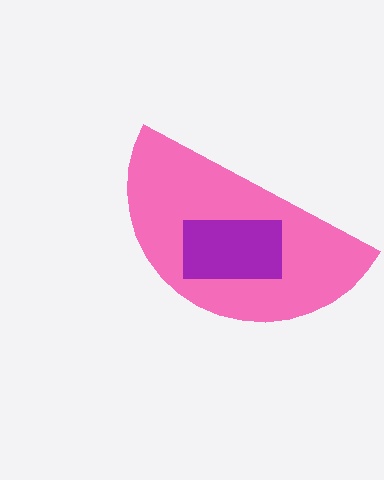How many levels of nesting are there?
2.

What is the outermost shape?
The pink semicircle.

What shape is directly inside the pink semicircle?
The purple rectangle.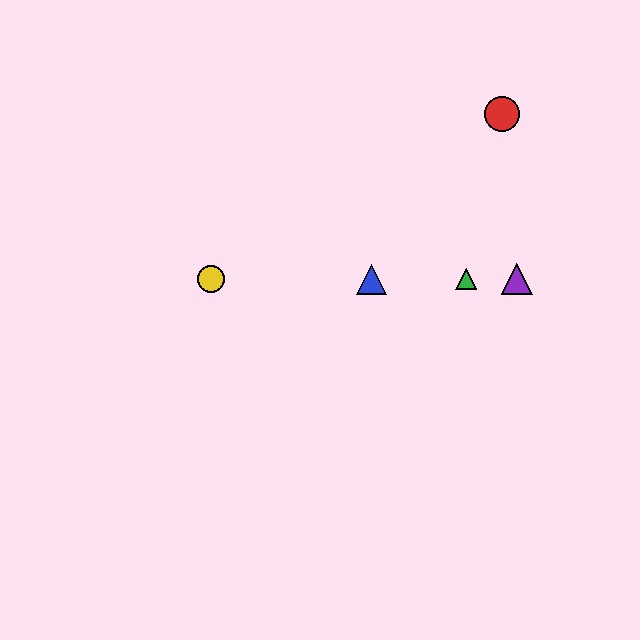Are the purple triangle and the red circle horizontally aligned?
No, the purple triangle is at y≈279 and the red circle is at y≈114.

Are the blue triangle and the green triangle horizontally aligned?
Yes, both are at y≈279.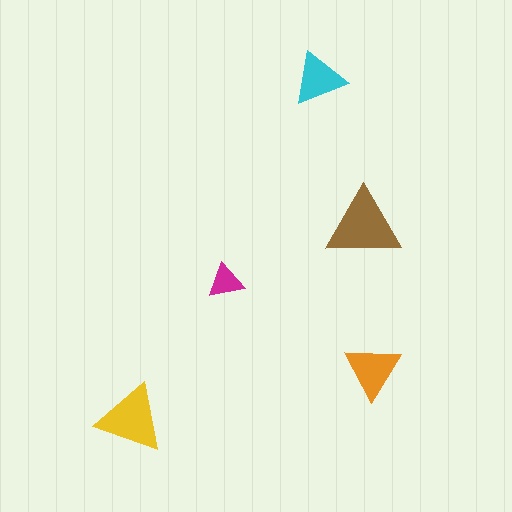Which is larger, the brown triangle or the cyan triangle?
The brown one.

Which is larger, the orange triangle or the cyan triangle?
The orange one.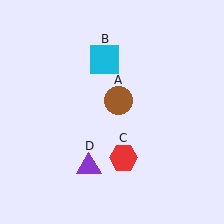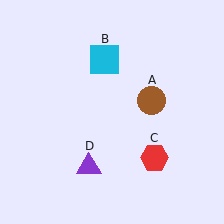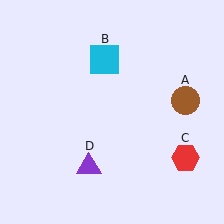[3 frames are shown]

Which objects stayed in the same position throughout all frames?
Cyan square (object B) and purple triangle (object D) remained stationary.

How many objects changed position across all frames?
2 objects changed position: brown circle (object A), red hexagon (object C).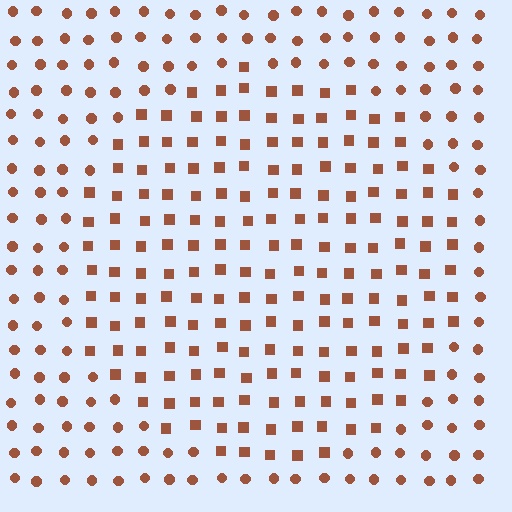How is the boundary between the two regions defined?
The boundary is defined by a change in element shape: squares inside vs. circles outside. All elements share the same color and spacing.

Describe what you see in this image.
The image is filled with small brown elements arranged in a uniform grid. A circle-shaped region contains squares, while the surrounding area contains circles. The boundary is defined purely by the change in element shape.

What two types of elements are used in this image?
The image uses squares inside the circle region and circles outside it.